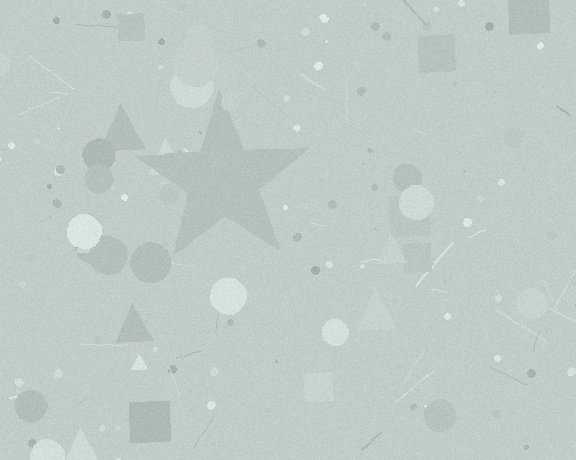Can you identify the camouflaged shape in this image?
The camouflaged shape is a star.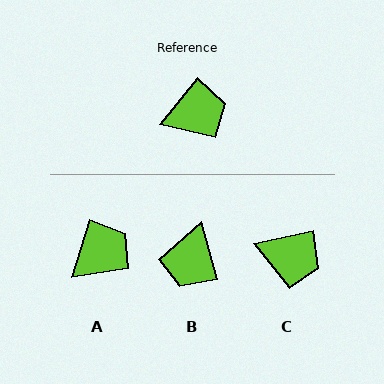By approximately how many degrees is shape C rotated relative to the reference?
Approximately 38 degrees clockwise.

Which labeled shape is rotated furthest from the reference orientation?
B, about 126 degrees away.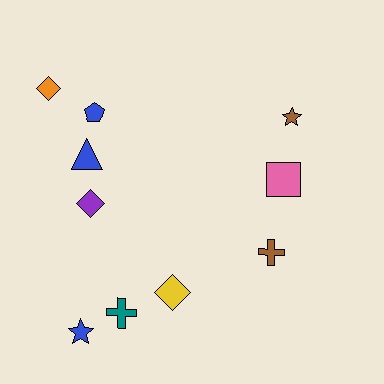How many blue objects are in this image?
There are 3 blue objects.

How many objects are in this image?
There are 10 objects.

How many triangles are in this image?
There is 1 triangle.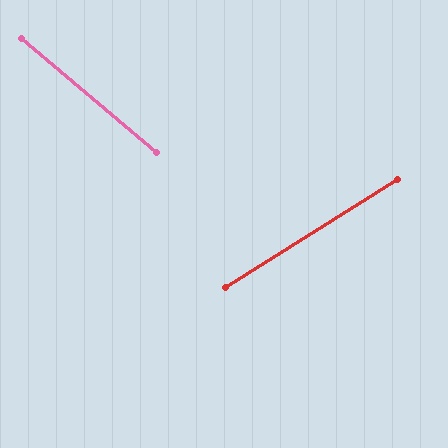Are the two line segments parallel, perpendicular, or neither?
Neither parallel nor perpendicular — they differ by about 72°.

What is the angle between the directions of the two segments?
Approximately 72 degrees.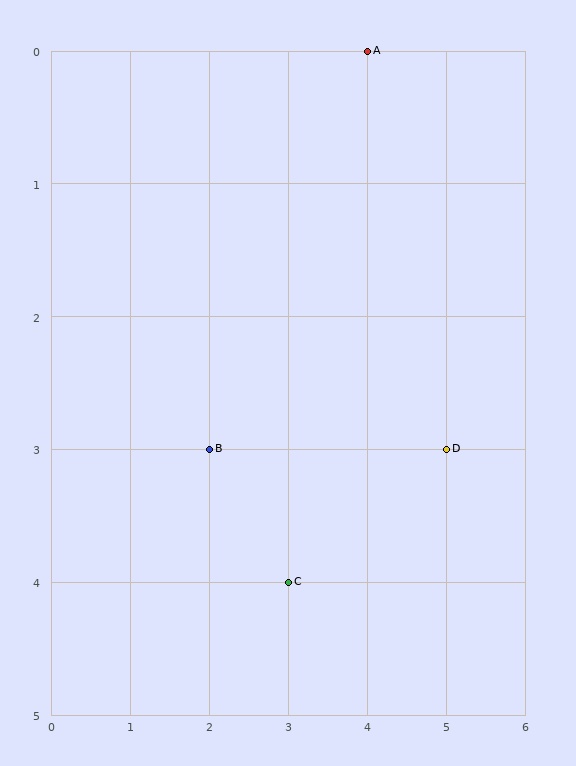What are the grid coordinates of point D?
Point D is at grid coordinates (5, 3).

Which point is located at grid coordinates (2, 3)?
Point B is at (2, 3).